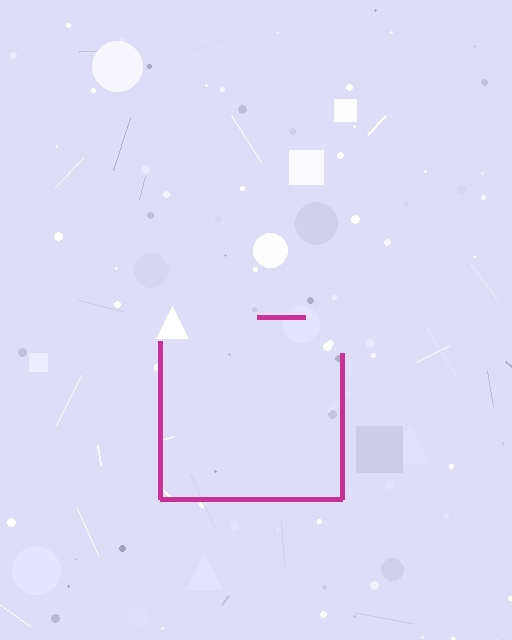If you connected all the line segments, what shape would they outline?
They would outline a square.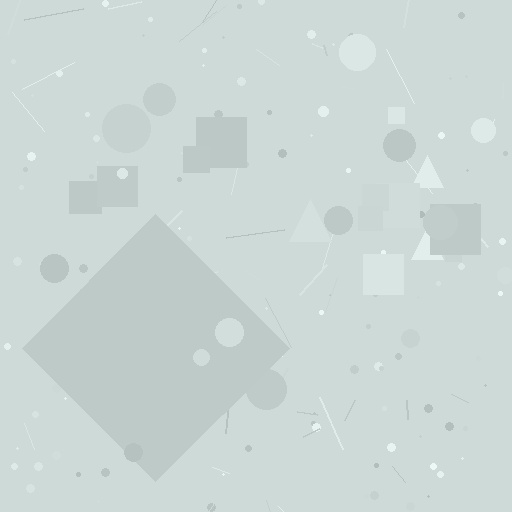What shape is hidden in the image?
A diamond is hidden in the image.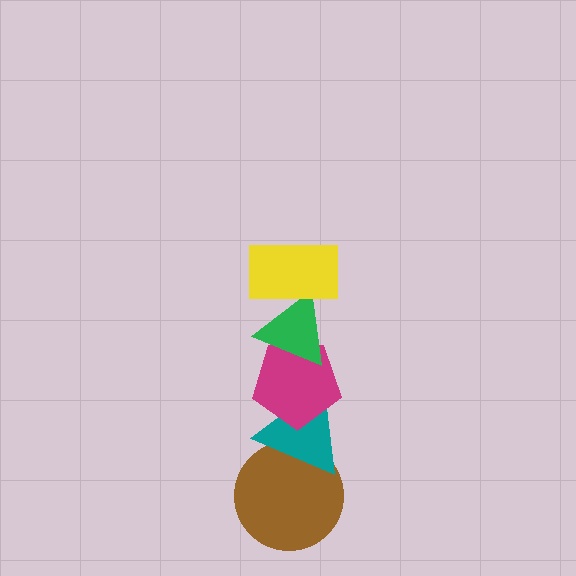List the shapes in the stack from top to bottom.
From top to bottom: the yellow rectangle, the green triangle, the magenta pentagon, the teal triangle, the brown circle.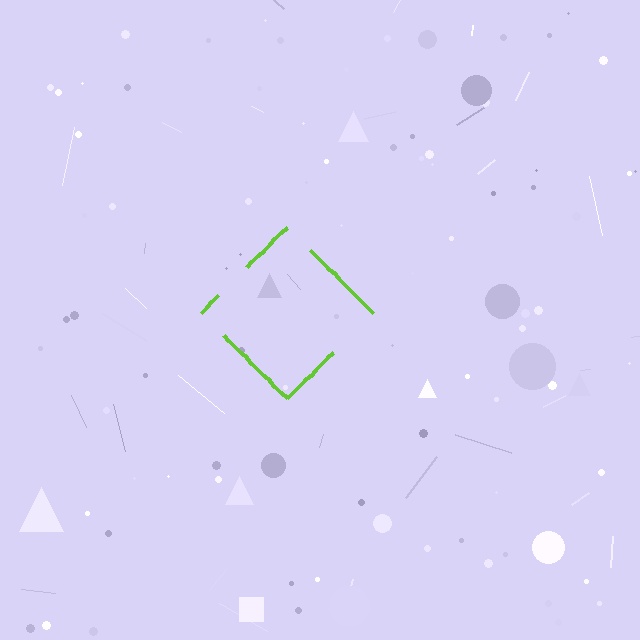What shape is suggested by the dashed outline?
The dashed outline suggests a diamond.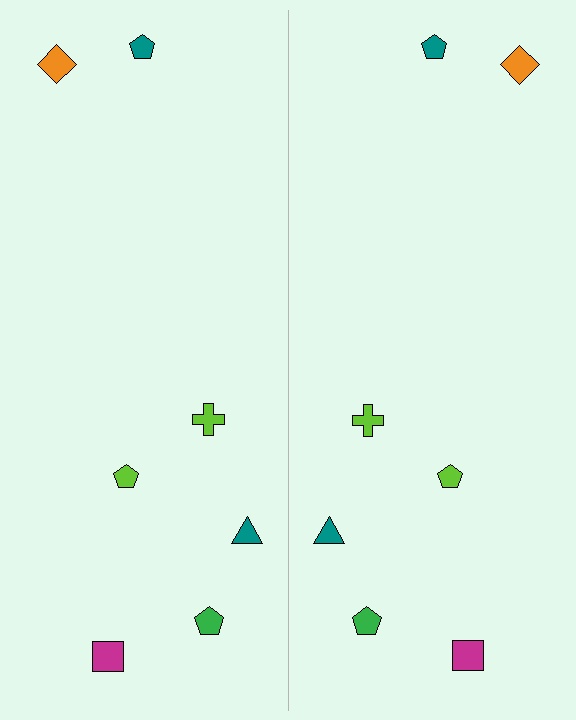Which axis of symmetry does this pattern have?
The pattern has a vertical axis of symmetry running through the center of the image.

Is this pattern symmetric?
Yes, this pattern has bilateral (reflection) symmetry.